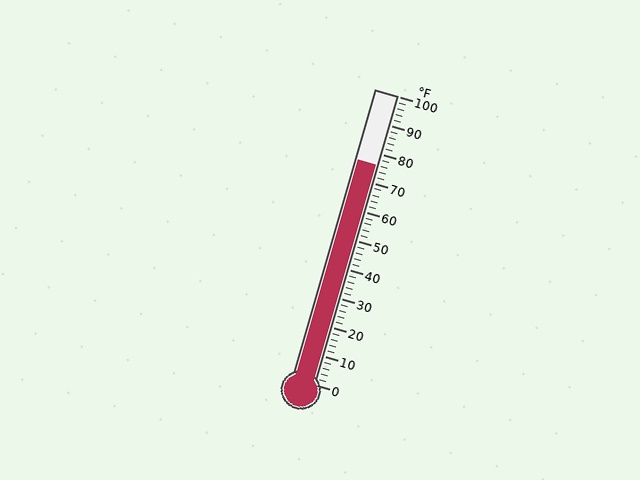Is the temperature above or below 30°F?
The temperature is above 30°F.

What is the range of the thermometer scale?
The thermometer scale ranges from 0°F to 100°F.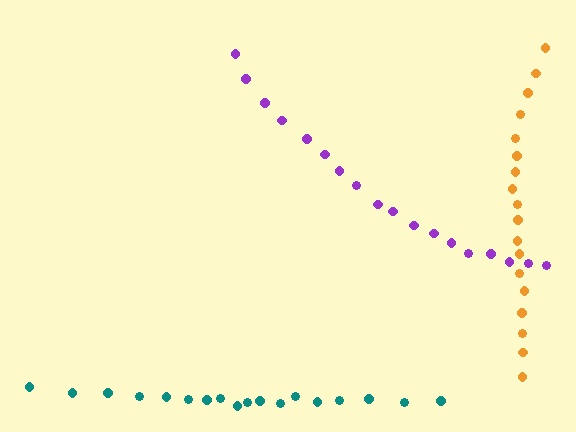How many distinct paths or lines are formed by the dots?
There are 3 distinct paths.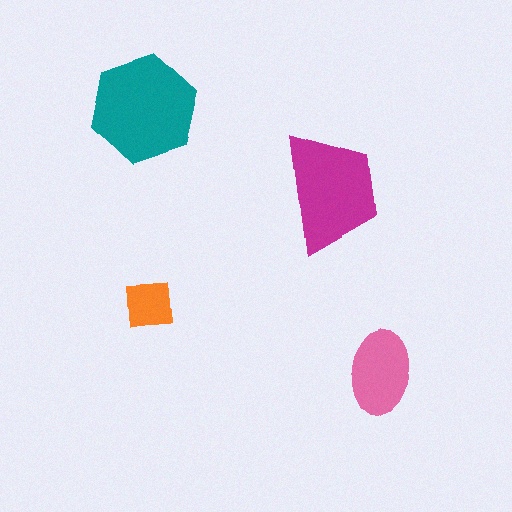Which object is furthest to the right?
The pink ellipse is rightmost.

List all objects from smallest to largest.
The orange square, the pink ellipse, the magenta trapezoid, the teal hexagon.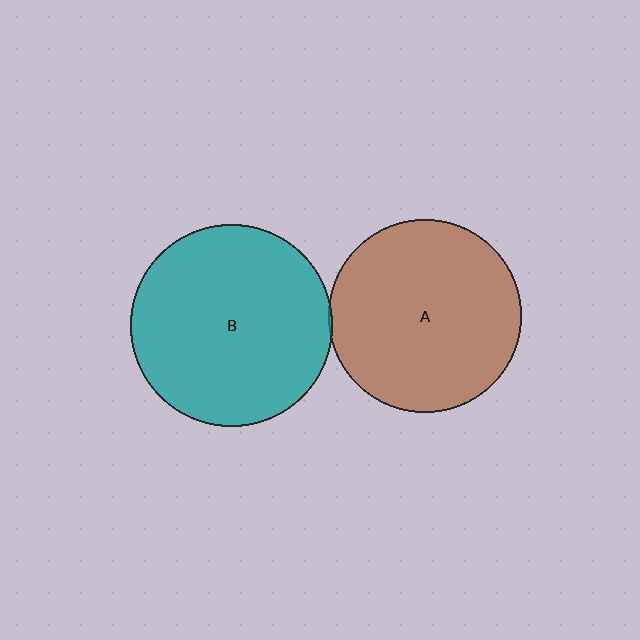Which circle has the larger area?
Circle B (teal).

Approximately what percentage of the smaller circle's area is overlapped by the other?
Approximately 5%.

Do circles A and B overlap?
Yes.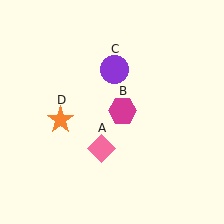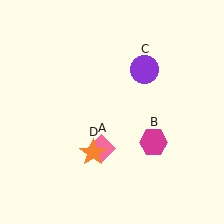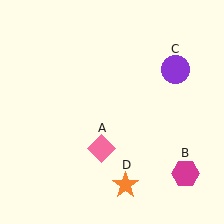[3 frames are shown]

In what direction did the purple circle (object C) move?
The purple circle (object C) moved right.